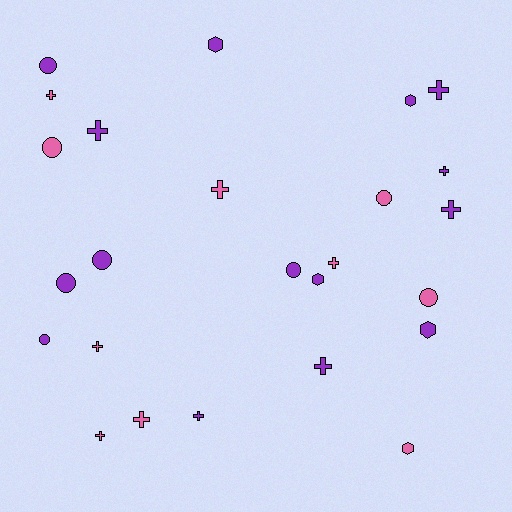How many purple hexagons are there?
There are 4 purple hexagons.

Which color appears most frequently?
Purple, with 15 objects.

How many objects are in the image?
There are 25 objects.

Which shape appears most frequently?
Cross, with 12 objects.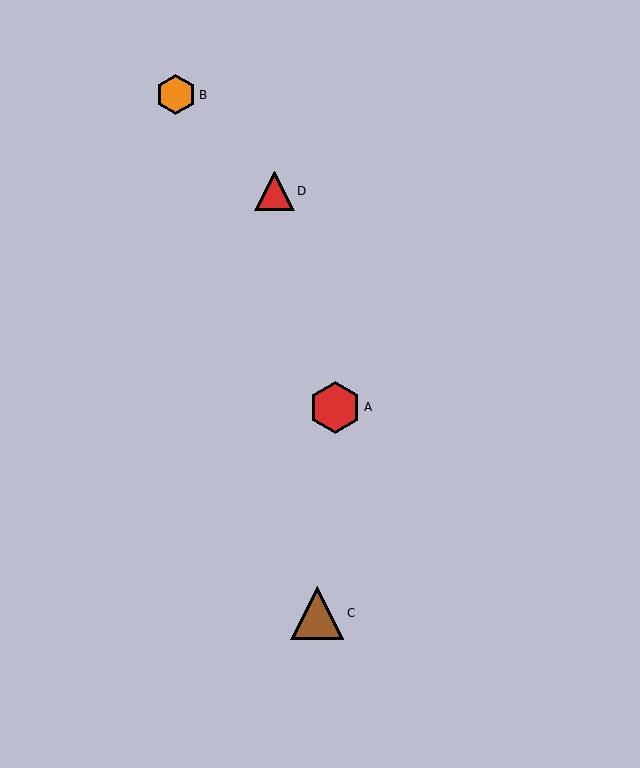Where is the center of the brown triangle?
The center of the brown triangle is at (317, 613).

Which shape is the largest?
The brown triangle (labeled C) is the largest.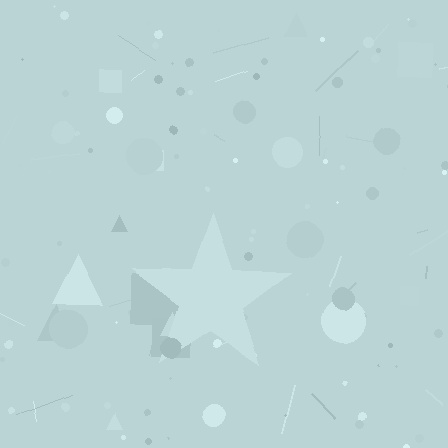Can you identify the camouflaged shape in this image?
The camouflaged shape is a star.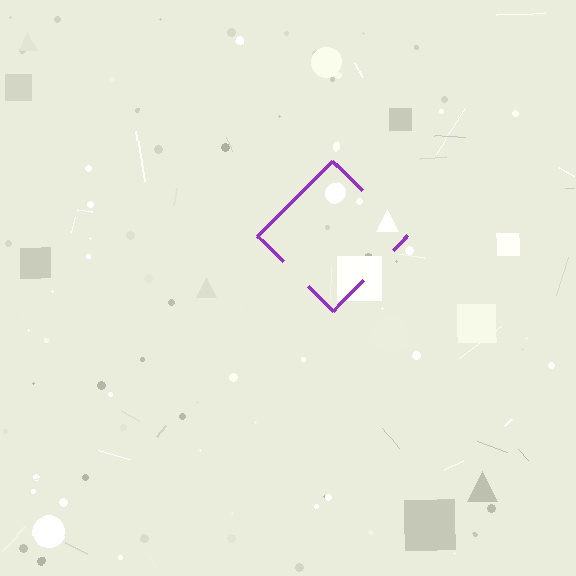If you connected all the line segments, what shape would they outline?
They would outline a diamond.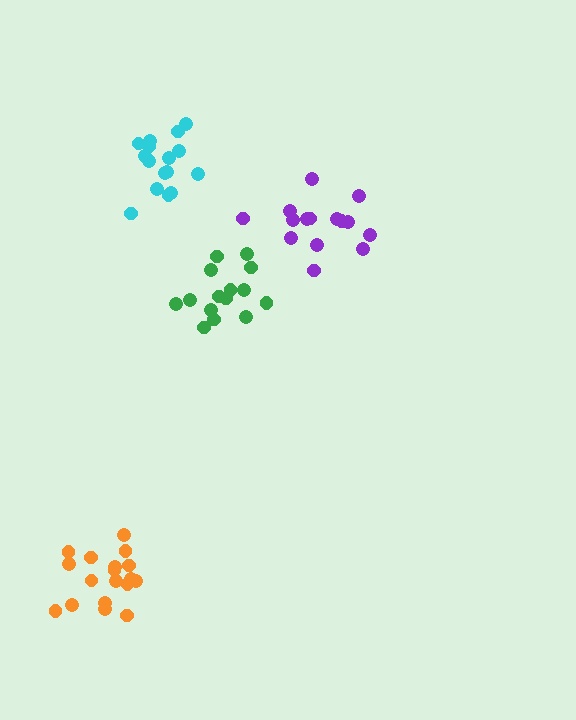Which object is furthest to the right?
The purple cluster is rightmost.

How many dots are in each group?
Group 1: 15 dots, Group 2: 15 dots, Group 3: 18 dots, Group 4: 16 dots (64 total).